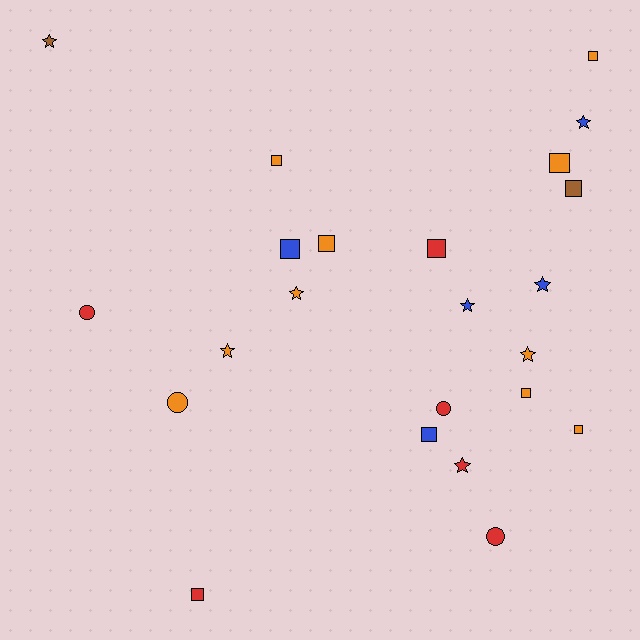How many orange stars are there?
There are 3 orange stars.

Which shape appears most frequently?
Square, with 11 objects.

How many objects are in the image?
There are 23 objects.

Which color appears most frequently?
Orange, with 10 objects.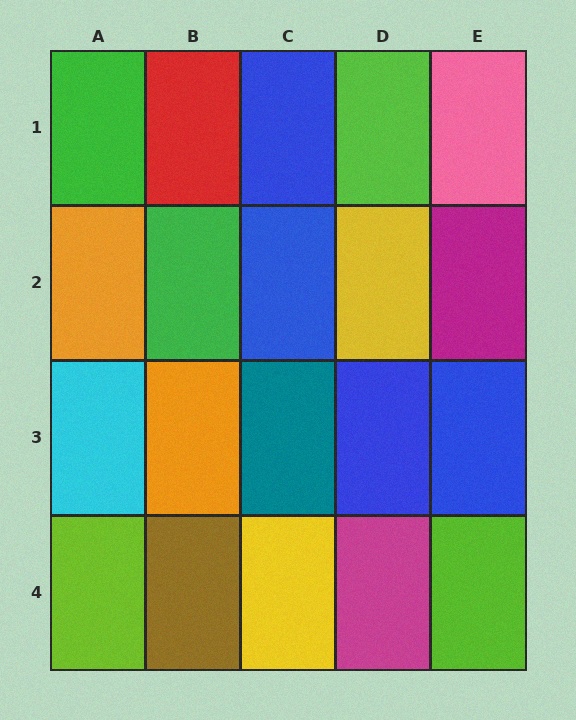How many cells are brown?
1 cell is brown.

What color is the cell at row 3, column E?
Blue.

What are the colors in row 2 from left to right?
Orange, green, blue, yellow, magenta.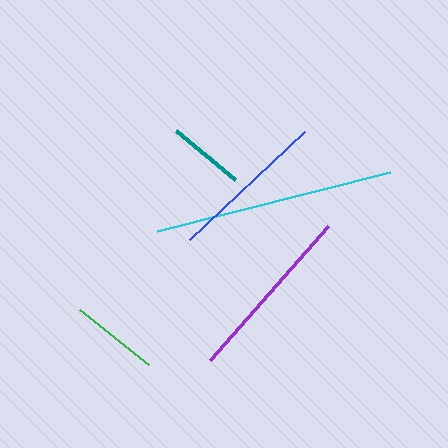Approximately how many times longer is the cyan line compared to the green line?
The cyan line is approximately 2.7 times the length of the green line.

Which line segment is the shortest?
The teal line is the shortest at approximately 77 pixels.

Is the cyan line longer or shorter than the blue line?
The cyan line is longer than the blue line.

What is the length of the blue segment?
The blue segment is approximately 157 pixels long.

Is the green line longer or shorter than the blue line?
The blue line is longer than the green line.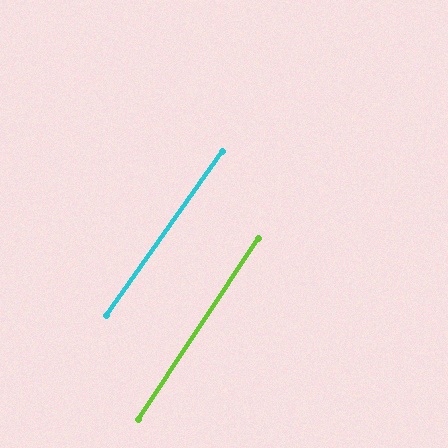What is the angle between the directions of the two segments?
Approximately 2 degrees.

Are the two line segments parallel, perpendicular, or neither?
Parallel — their directions differ by only 1.8°.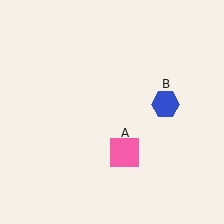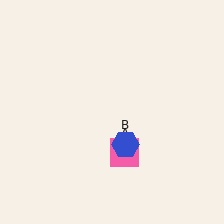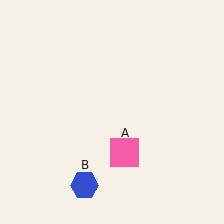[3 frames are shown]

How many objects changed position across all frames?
1 object changed position: blue hexagon (object B).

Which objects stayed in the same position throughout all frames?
Pink square (object A) remained stationary.